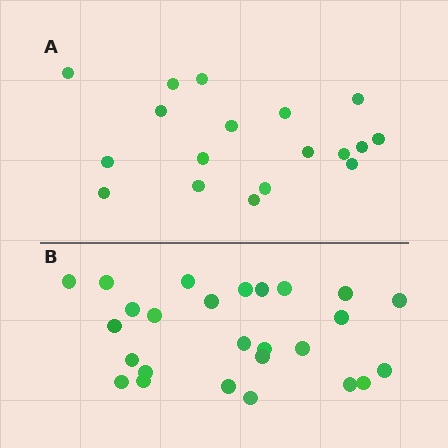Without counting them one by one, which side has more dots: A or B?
Region B (the bottom region) has more dots.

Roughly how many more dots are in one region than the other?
Region B has roughly 8 or so more dots than region A.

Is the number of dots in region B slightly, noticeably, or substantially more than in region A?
Region B has noticeably more, but not dramatically so. The ratio is roughly 1.4 to 1.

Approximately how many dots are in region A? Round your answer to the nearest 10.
About 20 dots. (The exact count is 18, which rounds to 20.)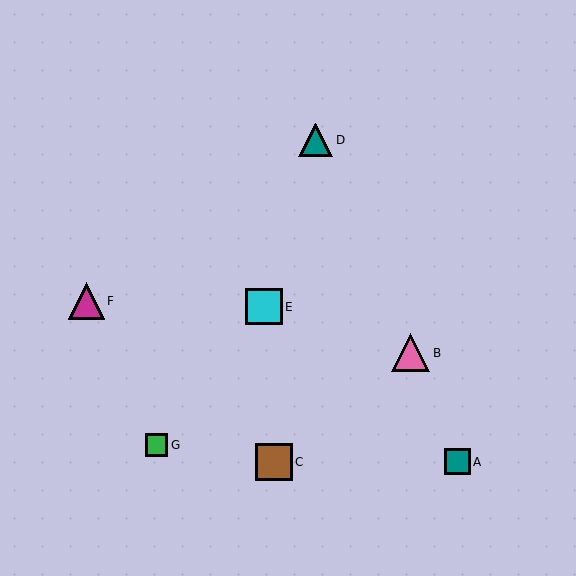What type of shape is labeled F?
Shape F is a magenta triangle.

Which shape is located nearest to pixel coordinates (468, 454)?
The teal square (labeled A) at (457, 462) is nearest to that location.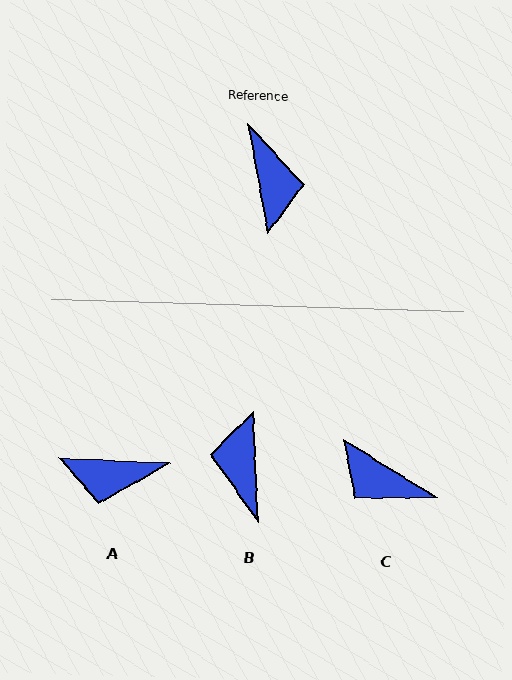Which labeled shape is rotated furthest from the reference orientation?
B, about 173 degrees away.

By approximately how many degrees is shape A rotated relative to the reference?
Approximately 102 degrees clockwise.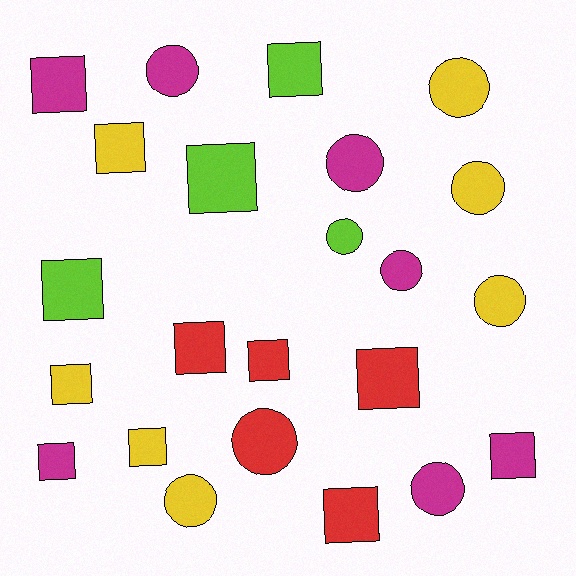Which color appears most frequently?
Magenta, with 7 objects.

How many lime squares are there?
There are 3 lime squares.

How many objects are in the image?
There are 23 objects.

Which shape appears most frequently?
Square, with 13 objects.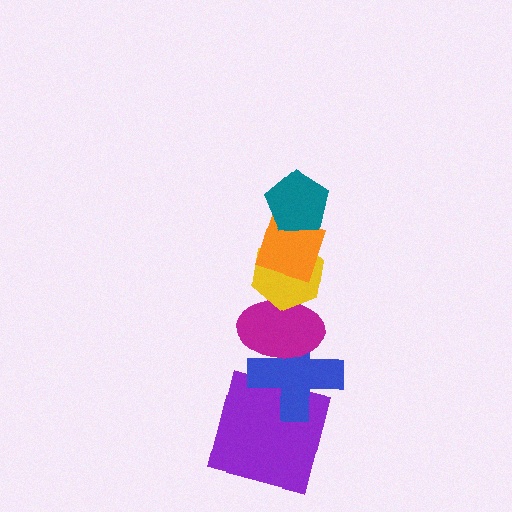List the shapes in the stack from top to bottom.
From top to bottom: the teal pentagon, the orange diamond, the yellow hexagon, the magenta ellipse, the blue cross, the purple square.